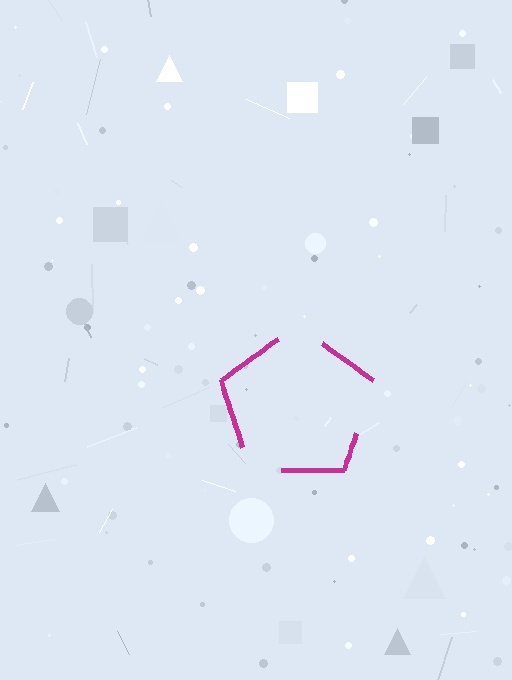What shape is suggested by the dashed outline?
The dashed outline suggests a pentagon.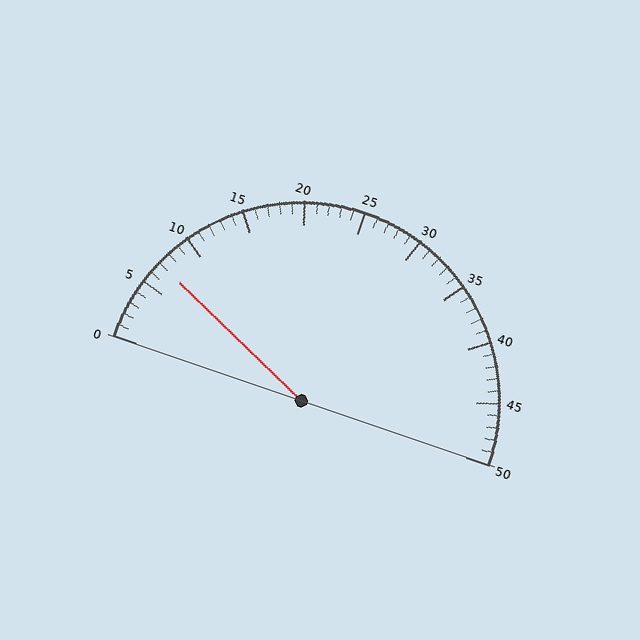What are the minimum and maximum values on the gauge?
The gauge ranges from 0 to 50.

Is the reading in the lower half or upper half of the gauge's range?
The reading is in the lower half of the range (0 to 50).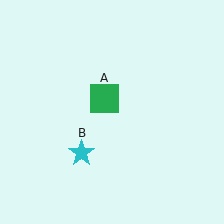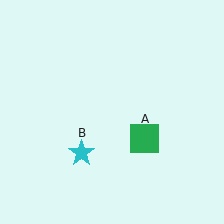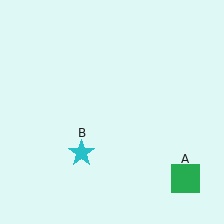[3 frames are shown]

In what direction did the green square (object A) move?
The green square (object A) moved down and to the right.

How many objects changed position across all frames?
1 object changed position: green square (object A).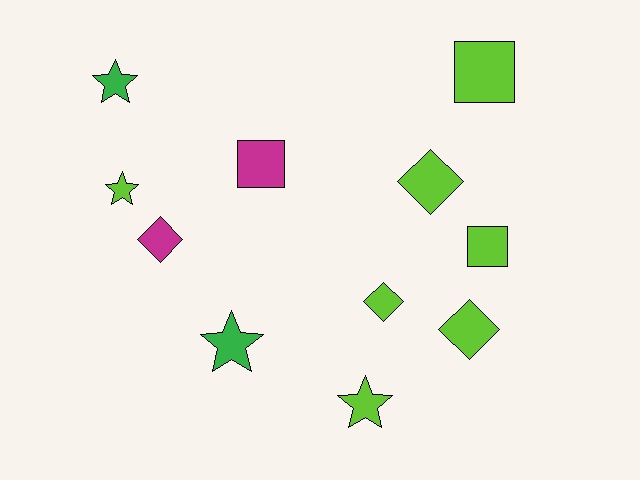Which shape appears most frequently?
Diamond, with 4 objects.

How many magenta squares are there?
There is 1 magenta square.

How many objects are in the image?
There are 11 objects.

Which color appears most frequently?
Lime, with 7 objects.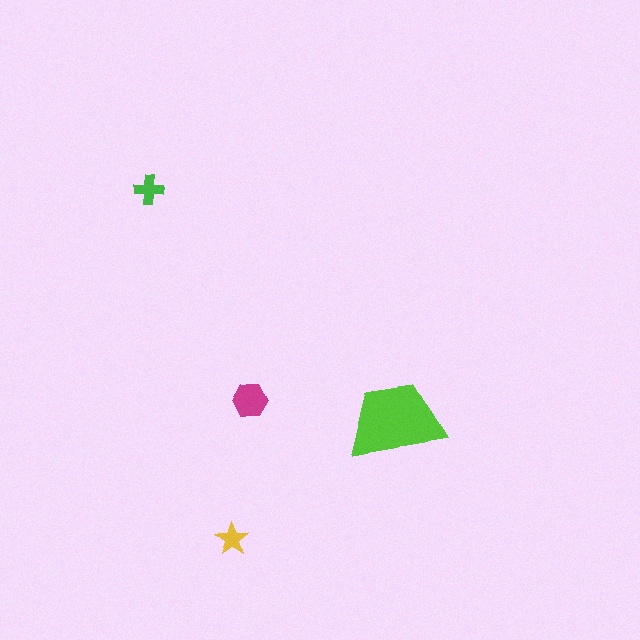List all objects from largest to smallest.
The lime trapezoid, the magenta hexagon, the green cross, the yellow star.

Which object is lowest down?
The yellow star is bottommost.